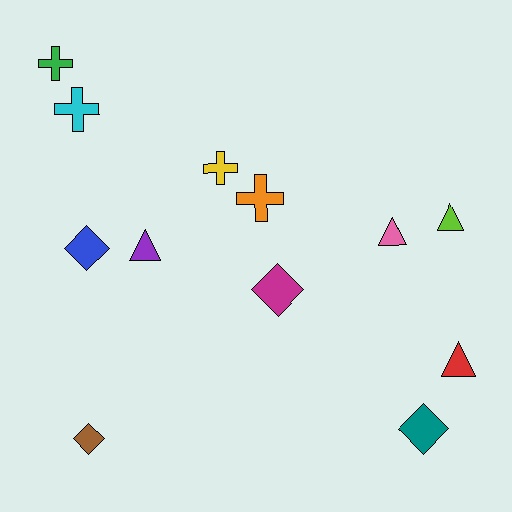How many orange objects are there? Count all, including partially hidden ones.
There is 1 orange object.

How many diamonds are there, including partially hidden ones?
There are 4 diamonds.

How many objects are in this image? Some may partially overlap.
There are 12 objects.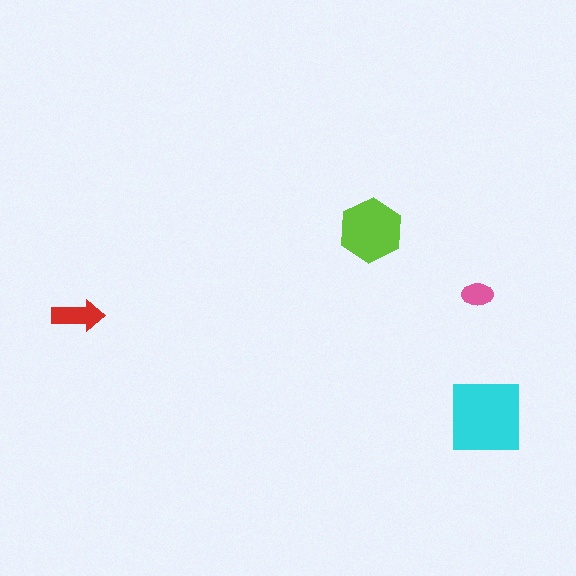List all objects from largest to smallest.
The cyan square, the lime hexagon, the red arrow, the pink ellipse.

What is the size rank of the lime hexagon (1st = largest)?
2nd.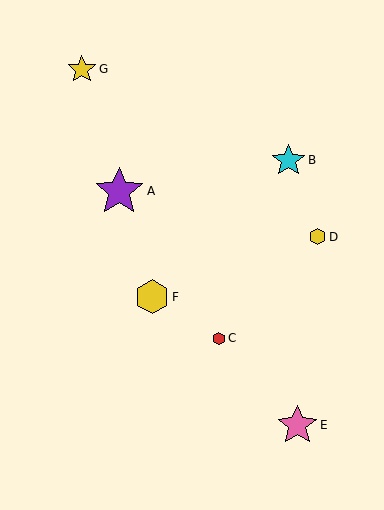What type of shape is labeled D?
Shape D is a yellow hexagon.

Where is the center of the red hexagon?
The center of the red hexagon is at (219, 338).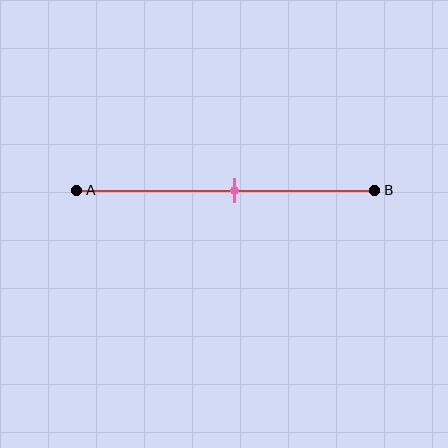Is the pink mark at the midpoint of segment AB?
Yes, the mark is approximately at the midpoint.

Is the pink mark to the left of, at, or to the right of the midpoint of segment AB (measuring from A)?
The pink mark is approximately at the midpoint of segment AB.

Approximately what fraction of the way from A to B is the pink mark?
The pink mark is approximately 55% of the way from A to B.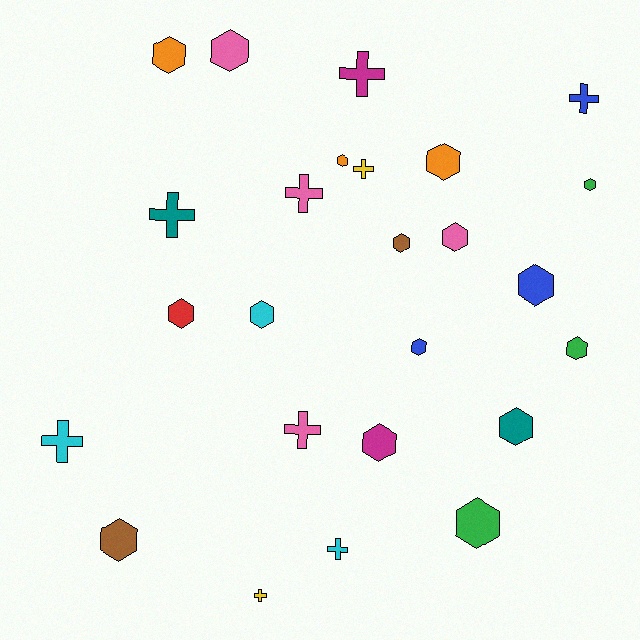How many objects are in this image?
There are 25 objects.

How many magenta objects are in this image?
There are 2 magenta objects.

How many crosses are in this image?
There are 9 crosses.